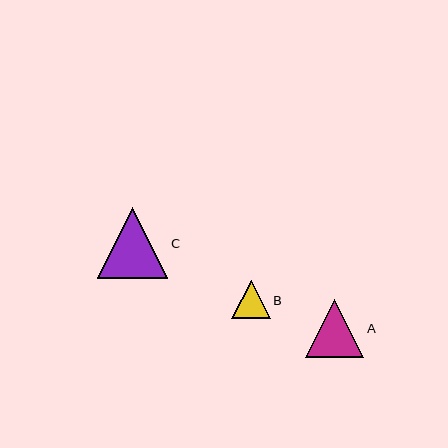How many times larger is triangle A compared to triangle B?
Triangle A is approximately 1.5 times the size of triangle B.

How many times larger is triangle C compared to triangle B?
Triangle C is approximately 1.8 times the size of triangle B.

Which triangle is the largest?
Triangle C is the largest with a size of approximately 70 pixels.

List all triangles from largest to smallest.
From largest to smallest: C, A, B.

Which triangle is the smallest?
Triangle B is the smallest with a size of approximately 38 pixels.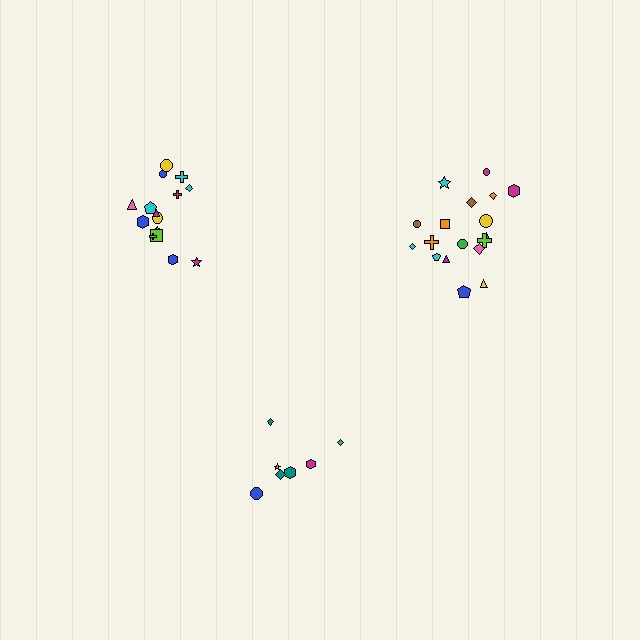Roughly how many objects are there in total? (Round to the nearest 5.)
Roughly 40 objects in total.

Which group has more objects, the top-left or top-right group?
The top-right group.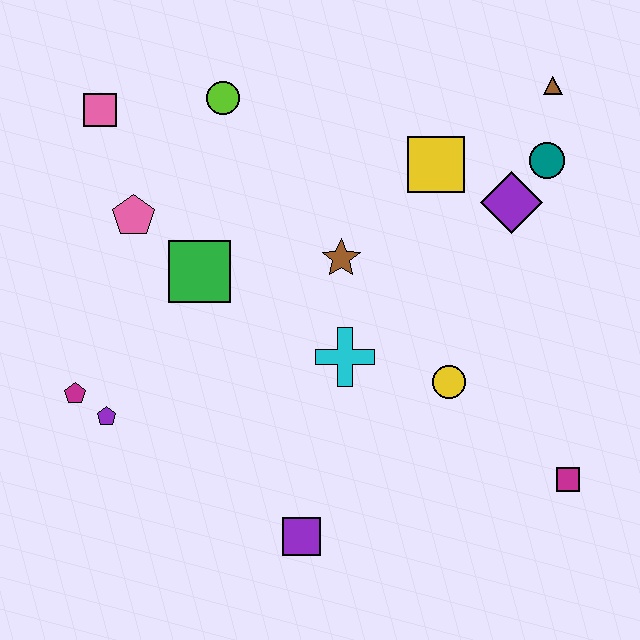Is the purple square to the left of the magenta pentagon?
No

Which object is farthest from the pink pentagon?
The magenta square is farthest from the pink pentagon.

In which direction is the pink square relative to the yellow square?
The pink square is to the left of the yellow square.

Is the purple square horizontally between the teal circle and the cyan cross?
No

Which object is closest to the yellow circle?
The cyan cross is closest to the yellow circle.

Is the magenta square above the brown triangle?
No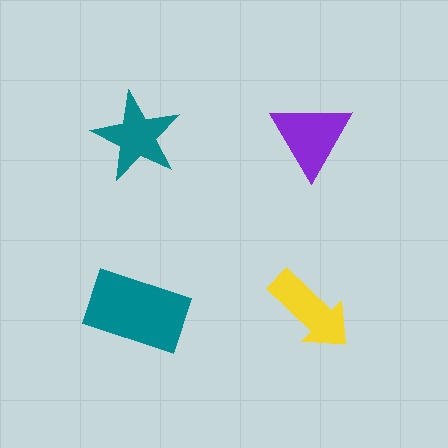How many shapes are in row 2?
2 shapes.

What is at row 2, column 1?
A teal rectangle.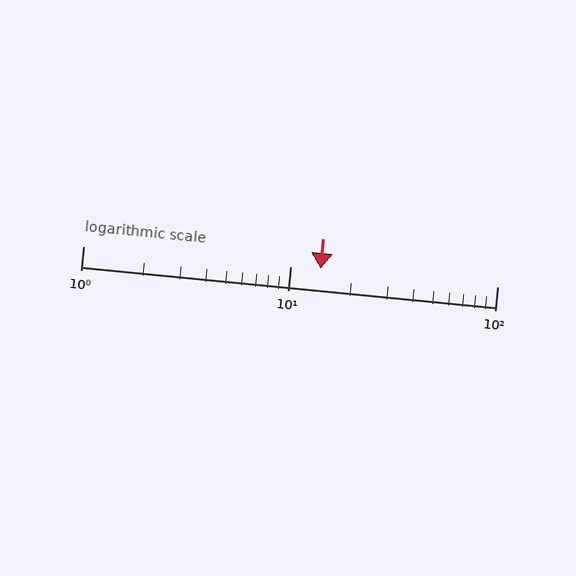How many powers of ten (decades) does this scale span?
The scale spans 2 decades, from 1 to 100.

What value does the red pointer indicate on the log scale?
The pointer indicates approximately 14.